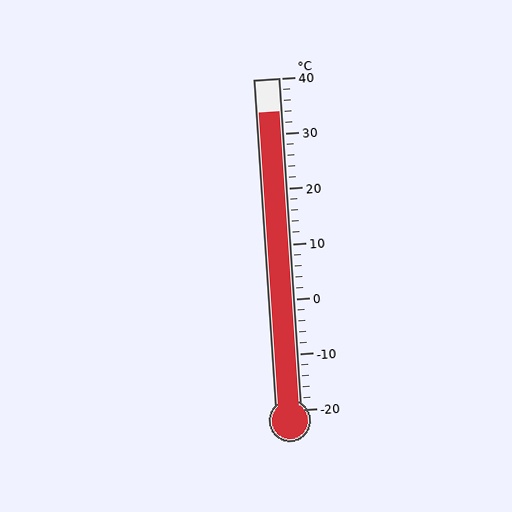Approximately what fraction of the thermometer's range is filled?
The thermometer is filled to approximately 90% of its range.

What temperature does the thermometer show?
The thermometer shows approximately 34°C.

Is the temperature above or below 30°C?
The temperature is above 30°C.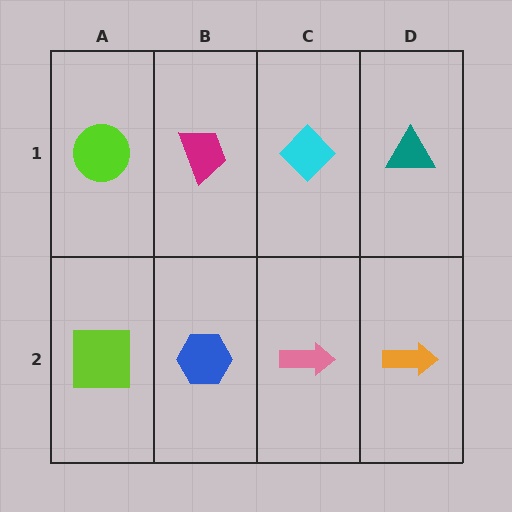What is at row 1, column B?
A magenta trapezoid.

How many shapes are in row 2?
4 shapes.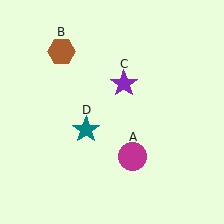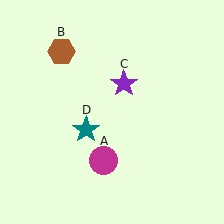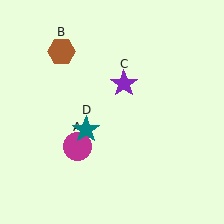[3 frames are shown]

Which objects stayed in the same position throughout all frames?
Brown hexagon (object B) and purple star (object C) and teal star (object D) remained stationary.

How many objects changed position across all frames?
1 object changed position: magenta circle (object A).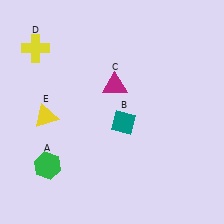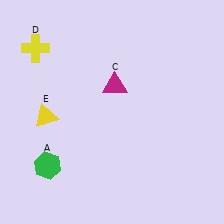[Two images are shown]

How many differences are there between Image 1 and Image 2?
There is 1 difference between the two images.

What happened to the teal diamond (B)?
The teal diamond (B) was removed in Image 2. It was in the bottom-right area of Image 1.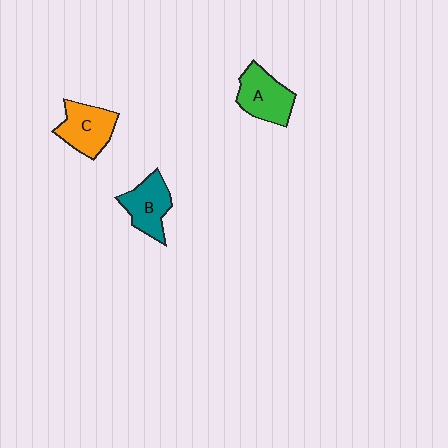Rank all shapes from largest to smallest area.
From largest to smallest: A (green), C (orange), B (teal).